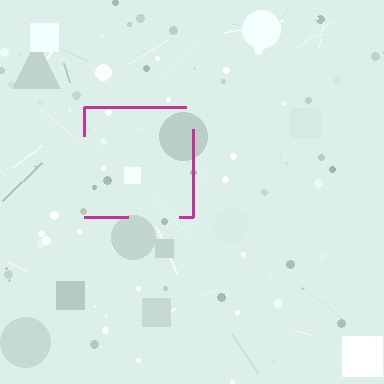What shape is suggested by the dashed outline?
The dashed outline suggests a square.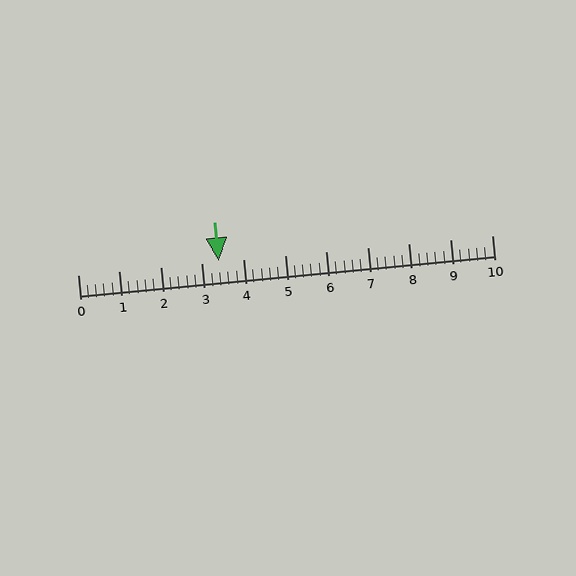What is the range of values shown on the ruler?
The ruler shows values from 0 to 10.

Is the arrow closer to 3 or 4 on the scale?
The arrow is closer to 3.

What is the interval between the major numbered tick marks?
The major tick marks are spaced 1 units apart.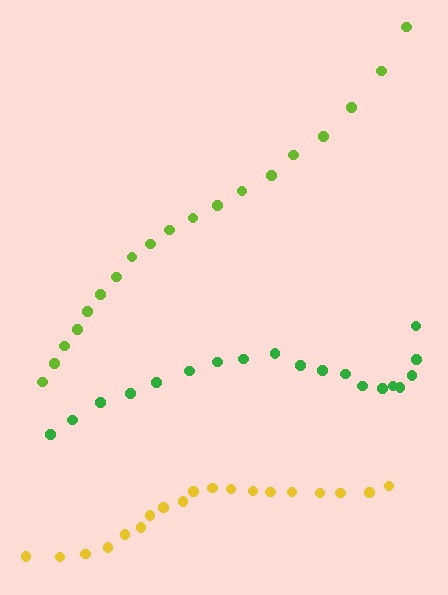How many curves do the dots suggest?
There are 3 distinct paths.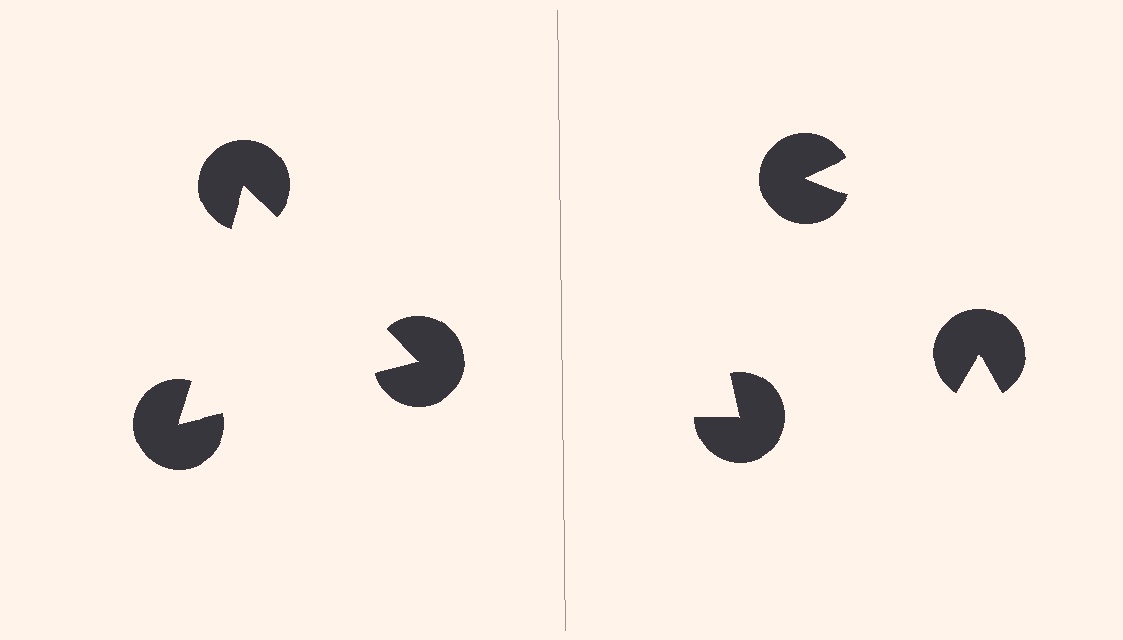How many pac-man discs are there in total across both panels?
6 — 3 on each side.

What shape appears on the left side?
An illusory triangle.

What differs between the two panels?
The pac-man discs are positioned identically on both sides; only the wedge orientations differ. On the left they align to a triangle; on the right they are misaligned.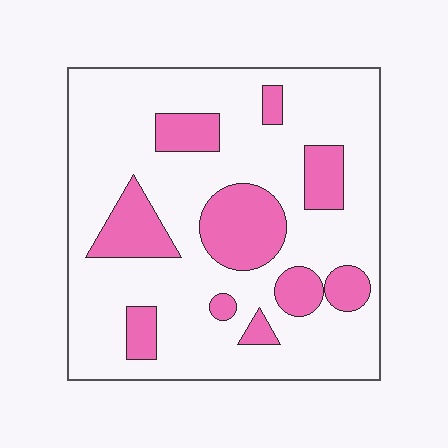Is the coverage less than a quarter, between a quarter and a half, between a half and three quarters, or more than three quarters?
Less than a quarter.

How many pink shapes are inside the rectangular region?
10.